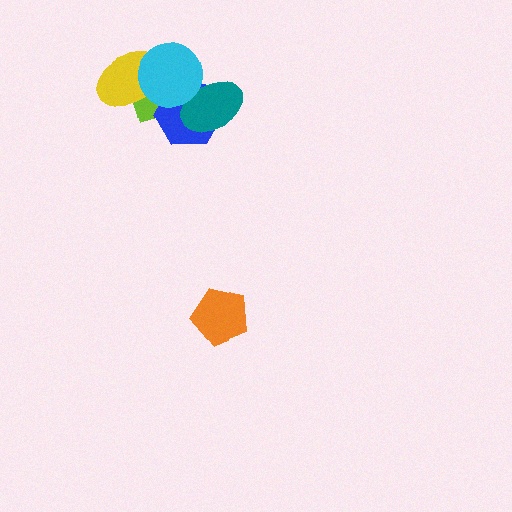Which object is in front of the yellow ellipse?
The cyan circle is in front of the yellow ellipse.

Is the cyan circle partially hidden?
No, no other shape covers it.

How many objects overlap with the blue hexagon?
3 objects overlap with the blue hexagon.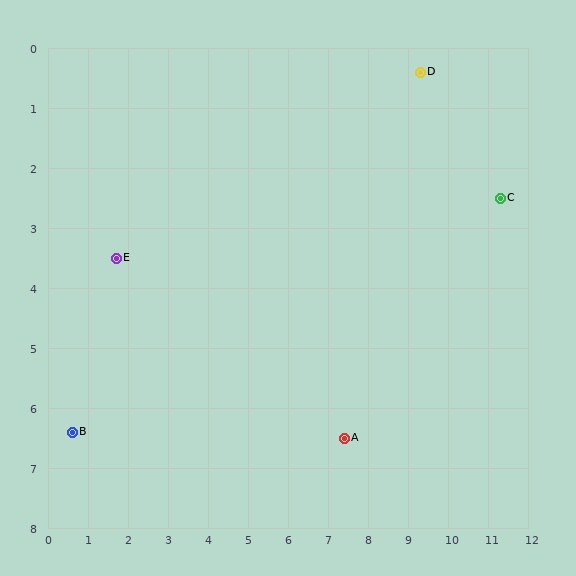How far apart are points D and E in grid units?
Points D and E are about 8.2 grid units apart.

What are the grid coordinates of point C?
Point C is at approximately (11.3, 2.5).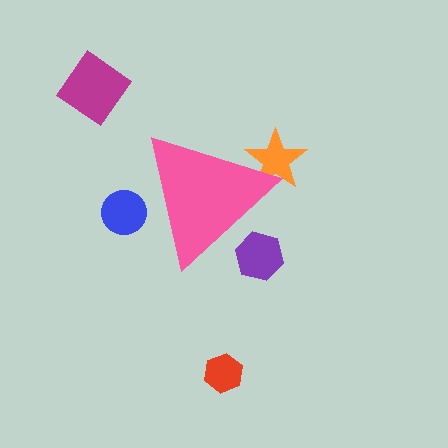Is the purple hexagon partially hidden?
Yes, the purple hexagon is partially hidden behind the pink triangle.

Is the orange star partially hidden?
Yes, the orange star is partially hidden behind the pink triangle.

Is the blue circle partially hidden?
Yes, the blue circle is partially hidden behind the pink triangle.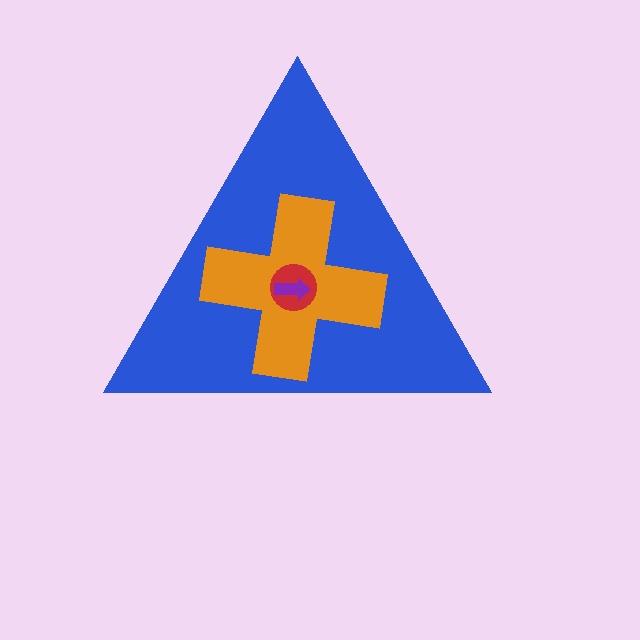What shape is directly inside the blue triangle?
The orange cross.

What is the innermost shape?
The purple arrow.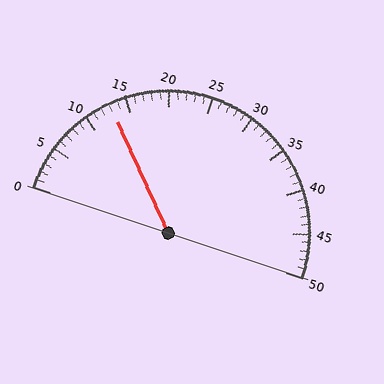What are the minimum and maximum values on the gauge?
The gauge ranges from 0 to 50.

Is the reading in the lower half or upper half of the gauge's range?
The reading is in the lower half of the range (0 to 50).